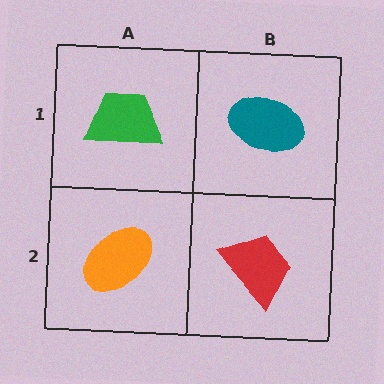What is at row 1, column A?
A green trapezoid.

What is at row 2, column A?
An orange ellipse.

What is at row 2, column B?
A red trapezoid.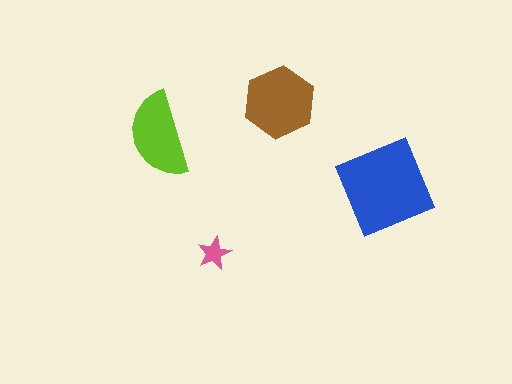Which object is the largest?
The blue diamond.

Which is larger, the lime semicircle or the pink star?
The lime semicircle.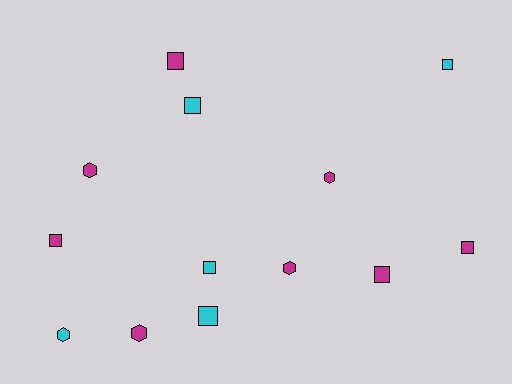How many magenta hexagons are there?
There are 4 magenta hexagons.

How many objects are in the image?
There are 13 objects.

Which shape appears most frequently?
Square, with 8 objects.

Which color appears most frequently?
Magenta, with 8 objects.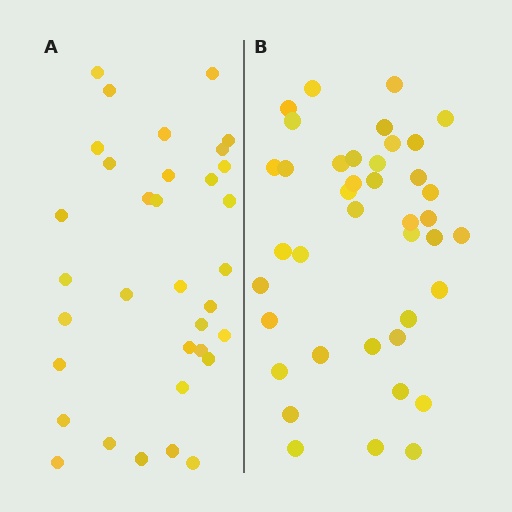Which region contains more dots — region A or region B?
Region B (the right region) has more dots.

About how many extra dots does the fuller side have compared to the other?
Region B has about 6 more dots than region A.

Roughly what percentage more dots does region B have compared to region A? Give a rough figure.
About 20% more.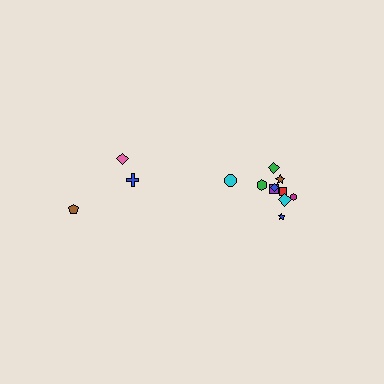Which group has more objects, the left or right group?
The right group.